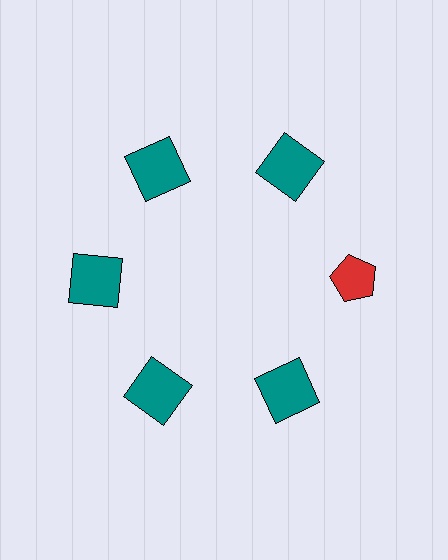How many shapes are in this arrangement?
There are 6 shapes arranged in a ring pattern.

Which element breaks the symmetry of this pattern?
The red pentagon at roughly the 3 o'clock position breaks the symmetry. All other shapes are teal squares.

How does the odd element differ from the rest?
It differs in both color (red instead of teal) and shape (pentagon instead of square).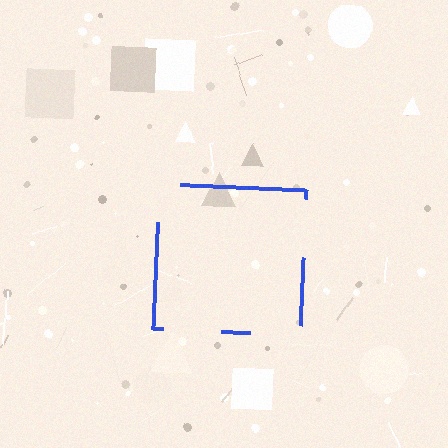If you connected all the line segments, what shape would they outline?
They would outline a square.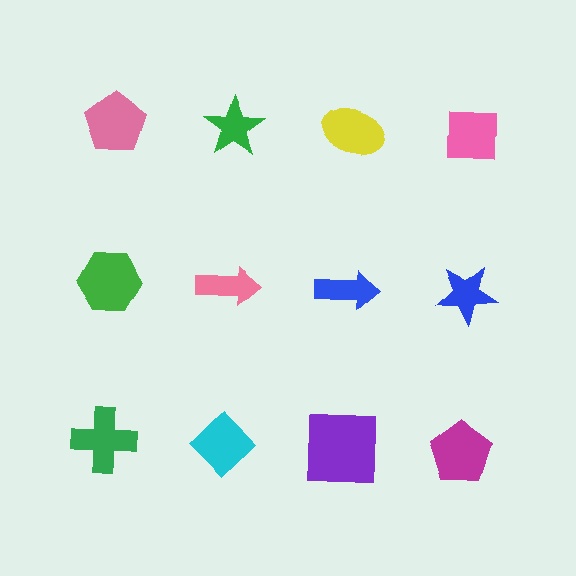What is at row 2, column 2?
A pink arrow.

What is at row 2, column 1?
A green hexagon.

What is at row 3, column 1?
A green cross.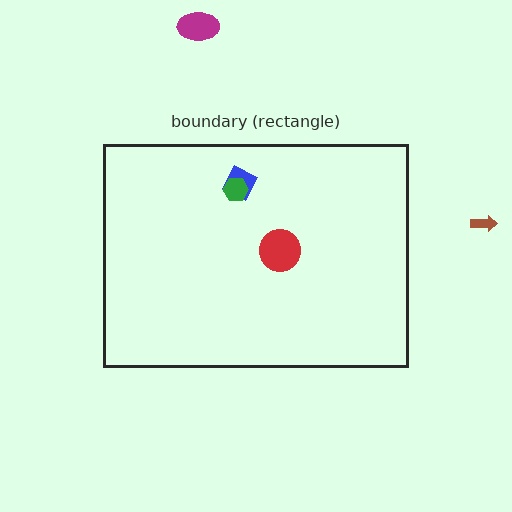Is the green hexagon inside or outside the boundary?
Inside.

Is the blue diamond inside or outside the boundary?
Inside.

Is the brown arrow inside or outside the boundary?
Outside.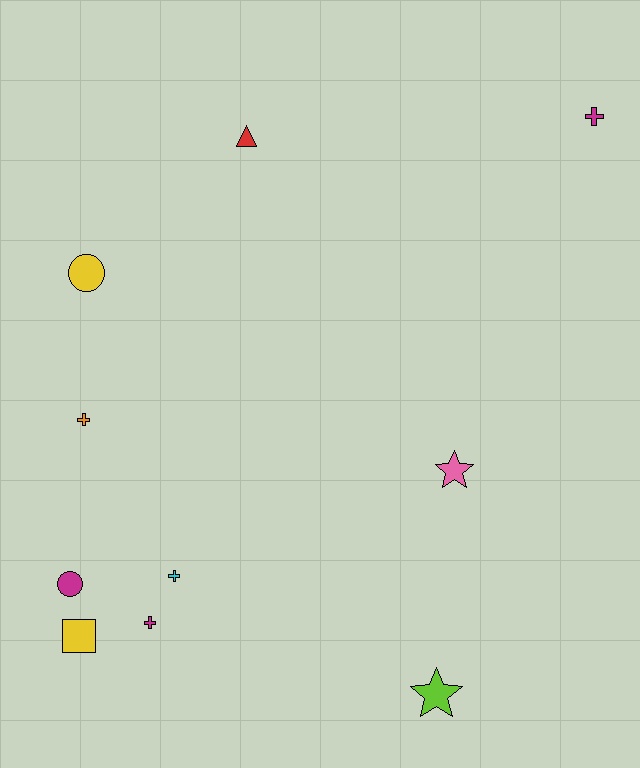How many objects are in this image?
There are 10 objects.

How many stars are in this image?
There are 2 stars.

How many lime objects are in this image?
There is 1 lime object.